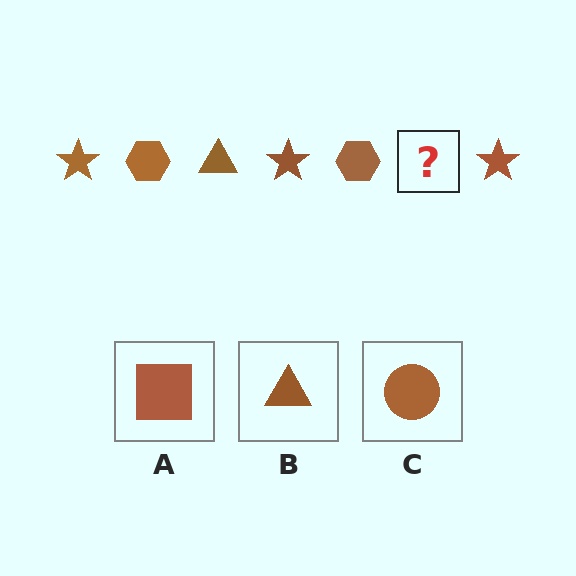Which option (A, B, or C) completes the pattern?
B.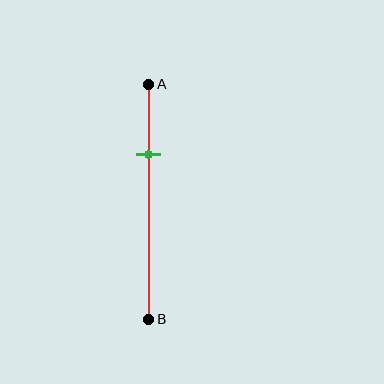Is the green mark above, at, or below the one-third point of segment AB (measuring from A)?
The green mark is above the one-third point of segment AB.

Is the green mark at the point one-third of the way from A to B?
No, the mark is at about 30% from A, not at the 33% one-third point.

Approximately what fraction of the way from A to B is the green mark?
The green mark is approximately 30% of the way from A to B.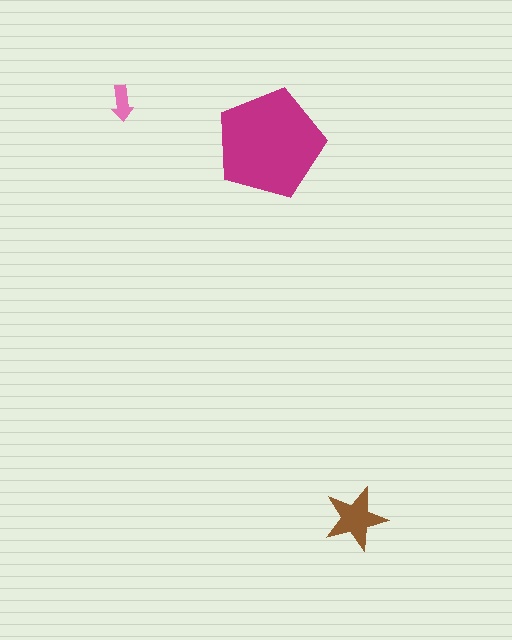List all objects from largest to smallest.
The magenta pentagon, the brown star, the pink arrow.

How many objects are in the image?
There are 3 objects in the image.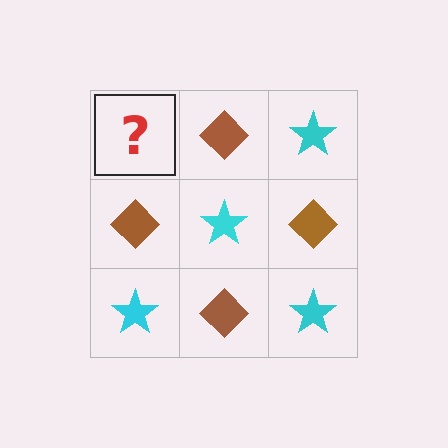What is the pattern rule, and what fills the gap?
The rule is that it alternates cyan star and brown diamond in a checkerboard pattern. The gap should be filled with a cyan star.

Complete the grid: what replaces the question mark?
The question mark should be replaced with a cyan star.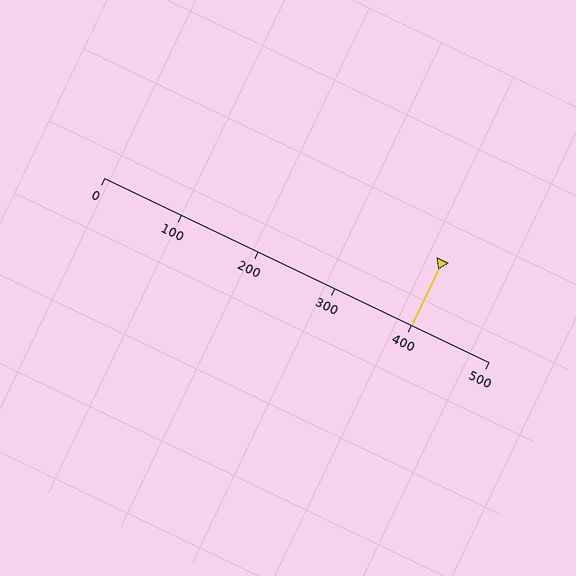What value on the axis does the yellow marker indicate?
The marker indicates approximately 400.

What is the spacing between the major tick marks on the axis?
The major ticks are spaced 100 apart.